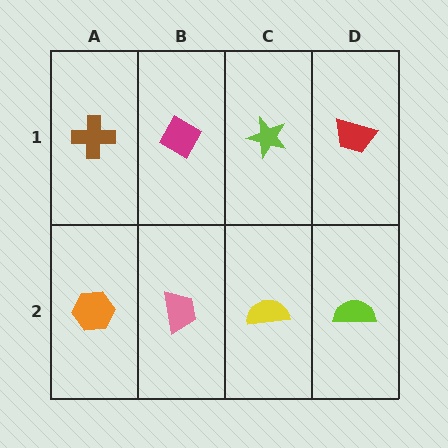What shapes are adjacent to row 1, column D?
A lime semicircle (row 2, column D), a lime star (row 1, column C).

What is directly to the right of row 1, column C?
A red trapezoid.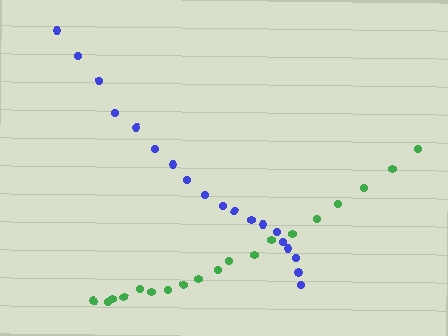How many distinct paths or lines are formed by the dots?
There are 2 distinct paths.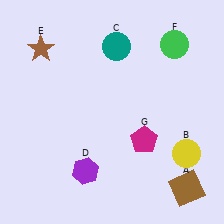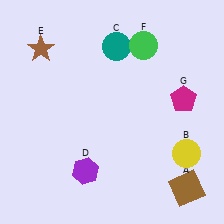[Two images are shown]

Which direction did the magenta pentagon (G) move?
The magenta pentagon (G) moved up.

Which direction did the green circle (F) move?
The green circle (F) moved left.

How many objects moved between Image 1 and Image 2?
2 objects moved between the two images.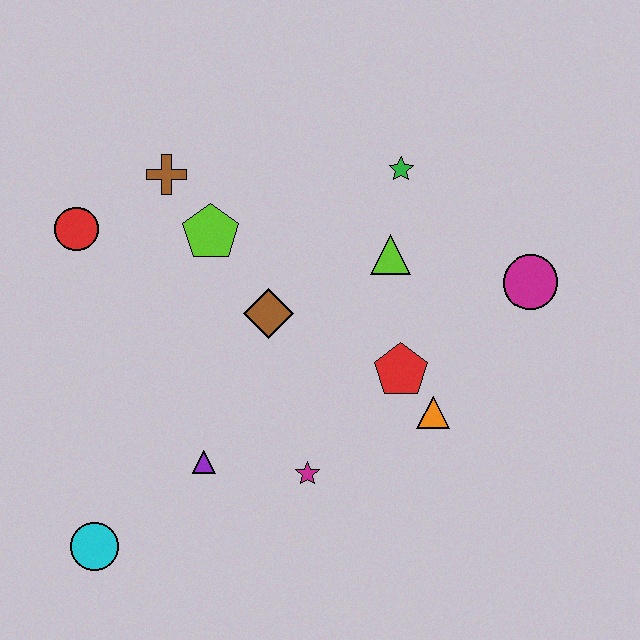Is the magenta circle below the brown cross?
Yes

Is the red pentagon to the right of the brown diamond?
Yes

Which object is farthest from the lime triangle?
The cyan circle is farthest from the lime triangle.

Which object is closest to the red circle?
The brown cross is closest to the red circle.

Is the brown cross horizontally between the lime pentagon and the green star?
No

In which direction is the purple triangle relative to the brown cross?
The purple triangle is below the brown cross.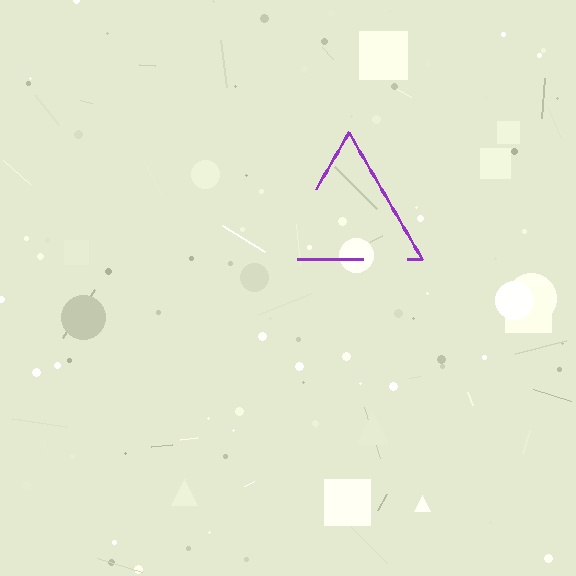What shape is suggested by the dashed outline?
The dashed outline suggests a triangle.